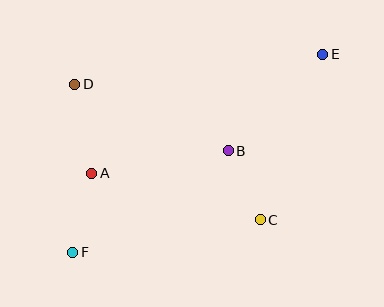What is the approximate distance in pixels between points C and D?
The distance between C and D is approximately 230 pixels.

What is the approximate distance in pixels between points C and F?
The distance between C and F is approximately 190 pixels.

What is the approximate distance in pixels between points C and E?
The distance between C and E is approximately 177 pixels.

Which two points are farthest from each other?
Points E and F are farthest from each other.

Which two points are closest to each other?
Points B and C are closest to each other.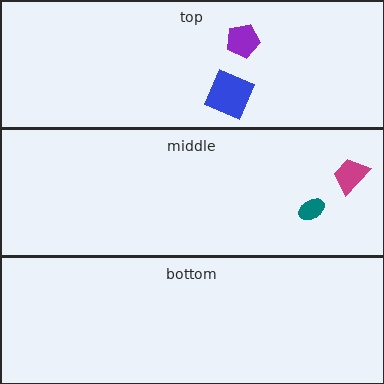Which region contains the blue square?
The top region.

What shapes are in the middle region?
The magenta trapezoid, the teal ellipse.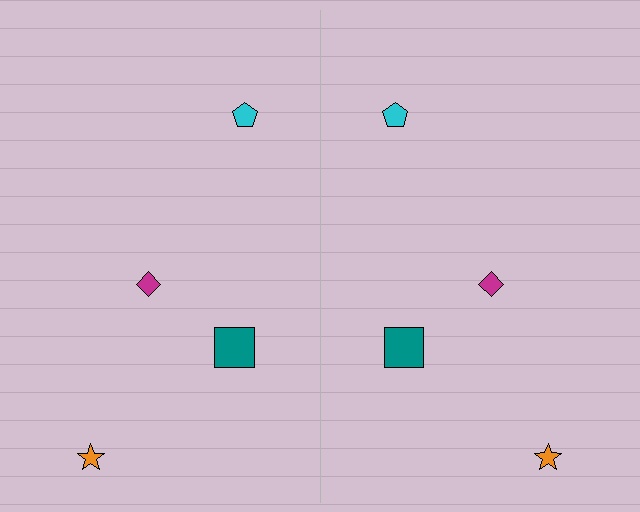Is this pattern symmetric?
Yes, this pattern has bilateral (reflection) symmetry.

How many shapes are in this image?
There are 8 shapes in this image.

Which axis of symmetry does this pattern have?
The pattern has a vertical axis of symmetry running through the center of the image.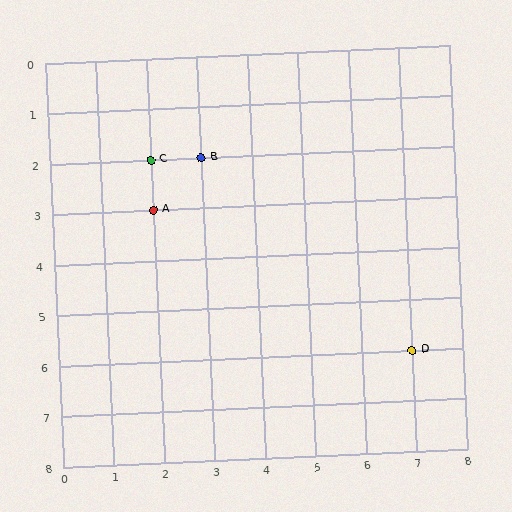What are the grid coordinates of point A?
Point A is at grid coordinates (2, 3).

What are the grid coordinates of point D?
Point D is at grid coordinates (7, 6).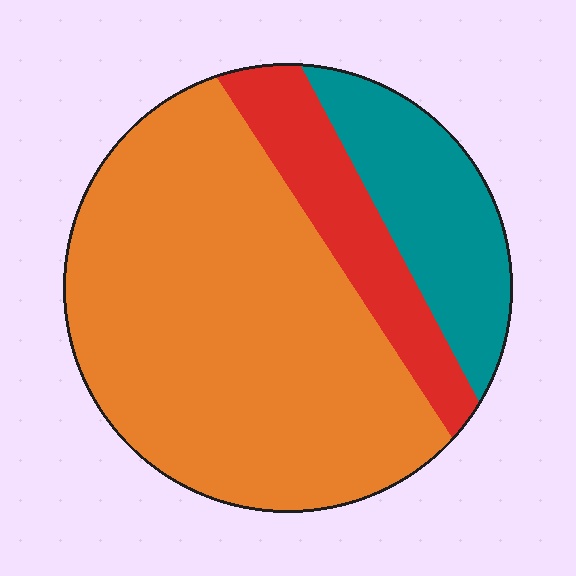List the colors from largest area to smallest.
From largest to smallest: orange, teal, red.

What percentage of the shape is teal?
Teal covers roughly 20% of the shape.